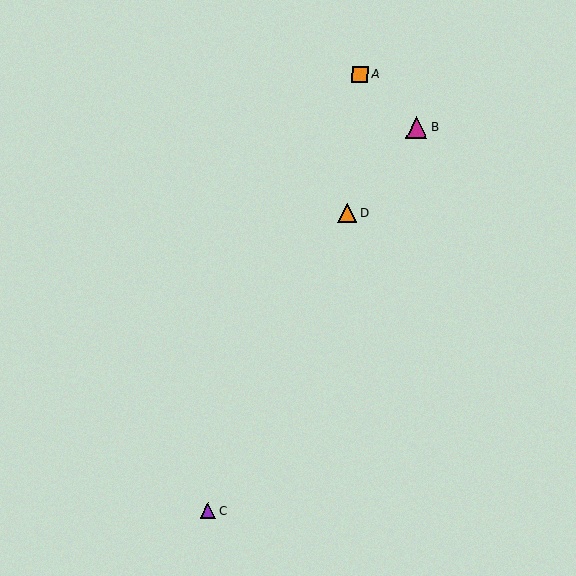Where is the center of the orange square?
The center of the orange square is at (360, 74).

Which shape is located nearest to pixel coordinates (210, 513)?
The purple triangle (labeled C) at (208, 510) is nearest to that location.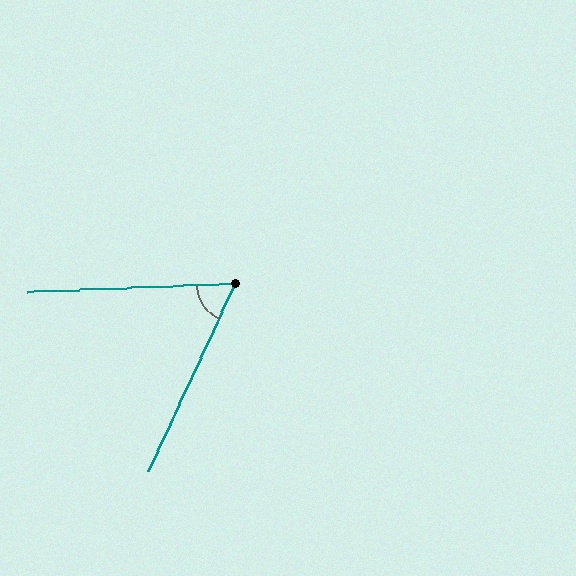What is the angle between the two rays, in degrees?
Approximately 63 degrees.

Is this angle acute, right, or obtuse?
It is acute.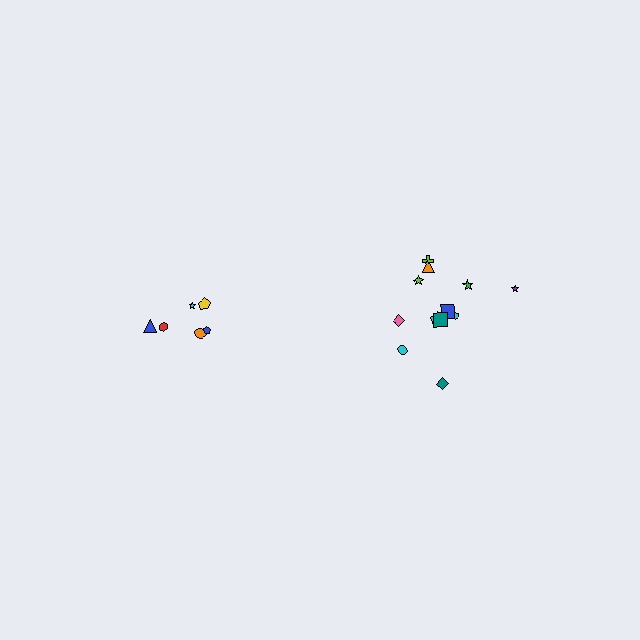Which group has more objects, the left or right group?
The right group.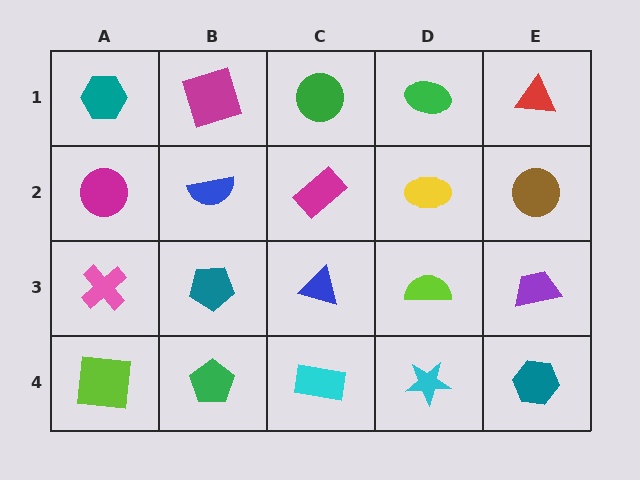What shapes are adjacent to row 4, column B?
A teal pentagon (row 3, column B), a lime square (row 4, column A), a cyan rectangle (row 4, column C).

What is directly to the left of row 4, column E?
A cyan star.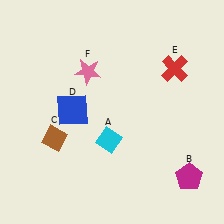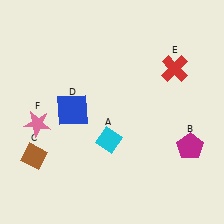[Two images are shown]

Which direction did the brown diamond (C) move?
The brown diamond (C) moved left.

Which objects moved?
The objects that moved are: the magenta pentagon (B), the brown diamond (C), the pink star (F).